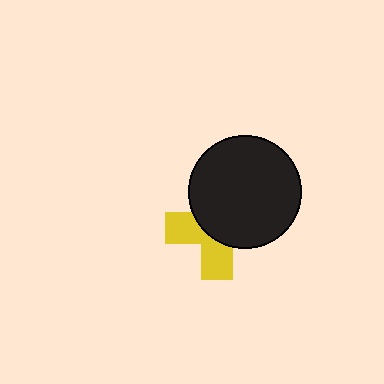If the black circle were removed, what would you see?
You would see the complete yellow cross.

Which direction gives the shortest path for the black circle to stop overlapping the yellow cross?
Moving toward the upper-right gives the shortest separation.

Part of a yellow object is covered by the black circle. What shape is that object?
It is a cross.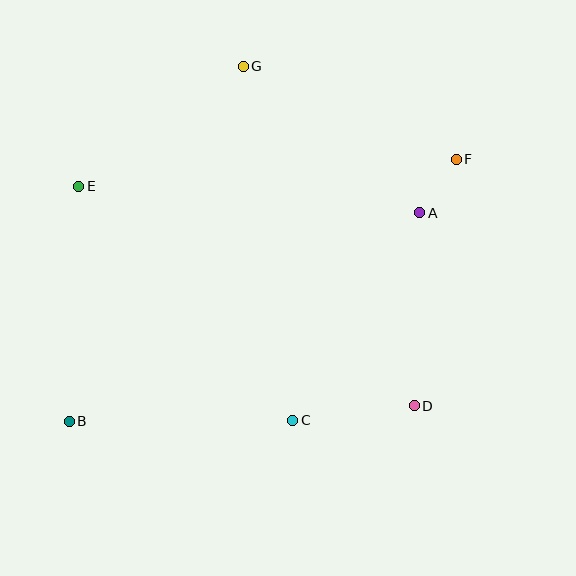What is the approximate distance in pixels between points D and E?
The distance between D and E is approximately 401 pixels.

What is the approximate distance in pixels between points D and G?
The distance between D and G is approximately 380 pixels.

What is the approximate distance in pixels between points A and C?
The distance between A and C is approximately 243 pixels.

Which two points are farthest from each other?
Points B and F are farthest from each other.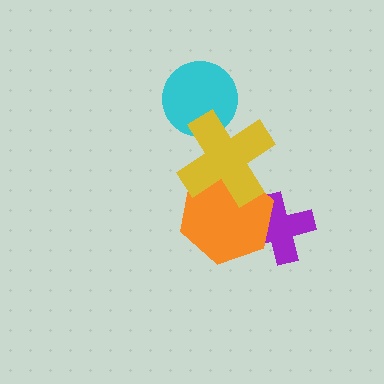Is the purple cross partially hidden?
Yes, it is partially covered by another shape.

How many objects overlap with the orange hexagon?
2 objects overlap with the orange hexagon.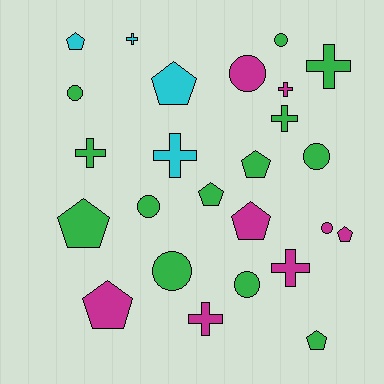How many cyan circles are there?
There are no cyan circles.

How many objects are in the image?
There are 25 objects.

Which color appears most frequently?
Green, with 13 objects.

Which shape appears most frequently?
Pentagon, with 9 objects.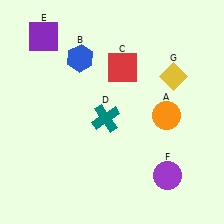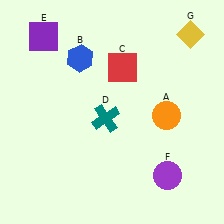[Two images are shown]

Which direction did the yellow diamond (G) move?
The yellow diamond (G) moved up.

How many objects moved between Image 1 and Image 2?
1 object moved between the two images.